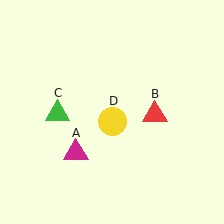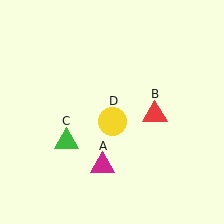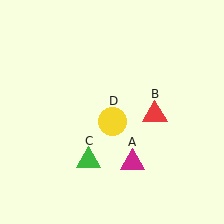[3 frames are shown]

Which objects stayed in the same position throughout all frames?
Red triangle (object B) and yellow circle (object D) remained stationary.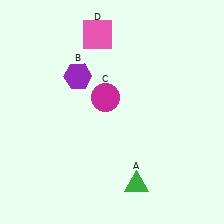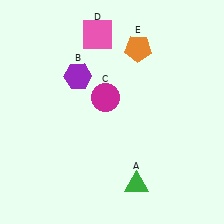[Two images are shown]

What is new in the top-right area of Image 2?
An orange pentagon (E) was added in the top-right area of Image 2.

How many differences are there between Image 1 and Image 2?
There is 1 difference between the two images.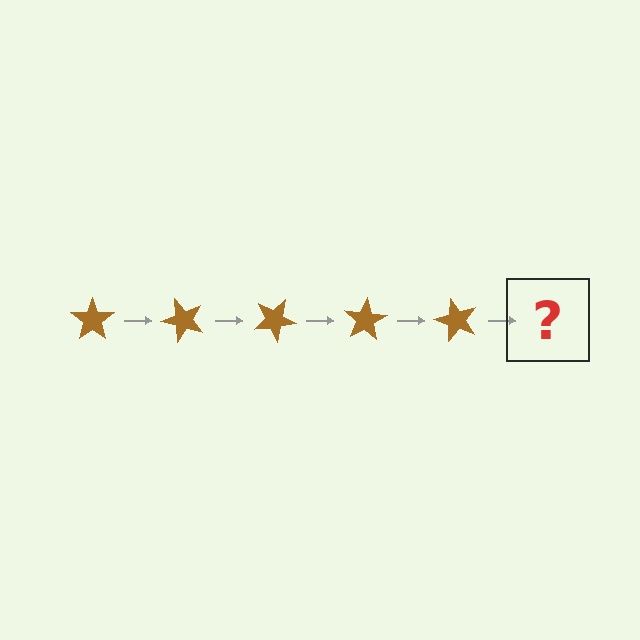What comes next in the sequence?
The next element should be a brown star rotated 250 degrees.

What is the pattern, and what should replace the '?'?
The pattern is that the star rotates 50 degrees each step. The '?' should be a brown star rotated 250 degrees.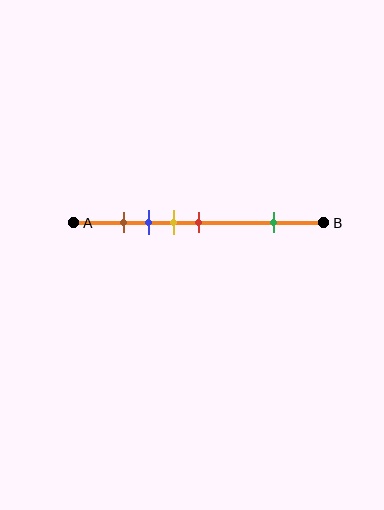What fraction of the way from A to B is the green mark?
The green mark is approximately 80% (0.8) of the way from A to B.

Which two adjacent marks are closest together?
The brown and blue marks are the closest adjacent pair.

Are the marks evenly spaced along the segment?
No, the marks are not evenly spaced.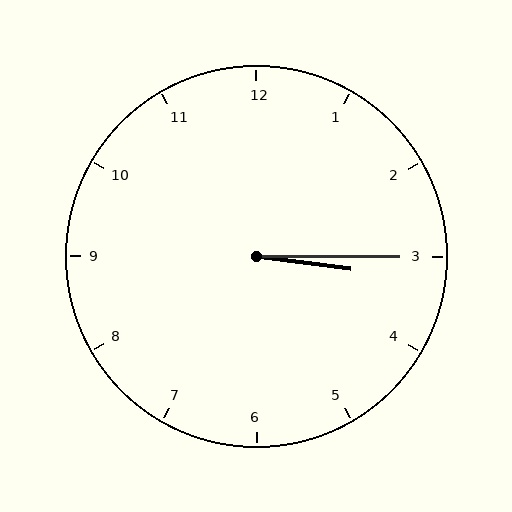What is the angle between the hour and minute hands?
Approximately 8 degrees.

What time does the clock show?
3:15.